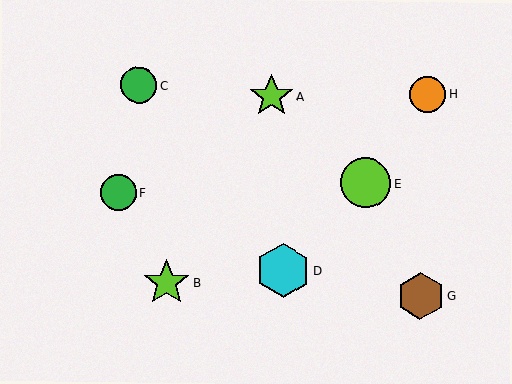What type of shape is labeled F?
Shape F is a green circle.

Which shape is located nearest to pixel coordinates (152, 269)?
The lime star (labeled B) at (167, 283) is nearest to that location.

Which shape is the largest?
The cyan hexagon (labeled D) is the largest.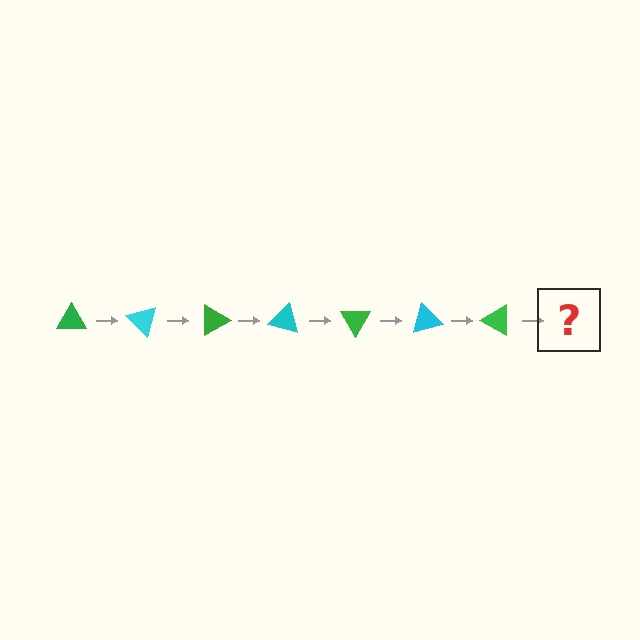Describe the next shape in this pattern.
It should be a cyan triangle, rotated 315 degrees from the start.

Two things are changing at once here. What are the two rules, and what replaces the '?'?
The two rules are that it rotates 45 degrees each step and the color cycles through green and cyan. The '?' should be a cyan triangle, rotated 315 degrees from the start.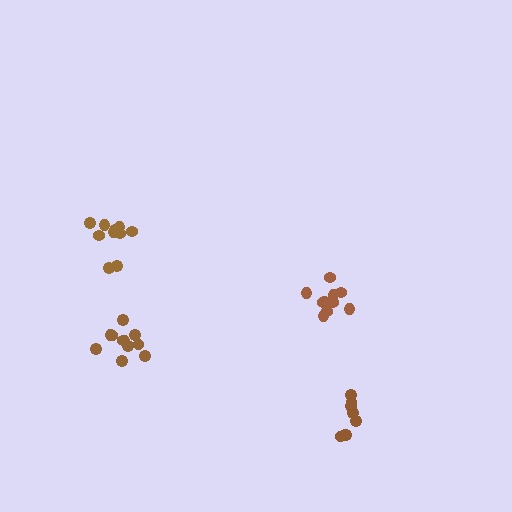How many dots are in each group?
Group 1: 11 dots, Group 2: 8 dots, Group 3: 11 dots, Group 4: 10 dots (40 total).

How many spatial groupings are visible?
There are 4 spatial groupings.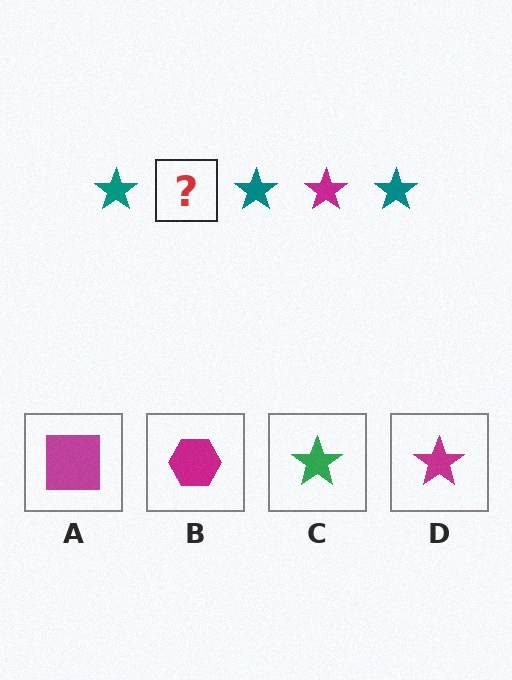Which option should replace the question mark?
Option D.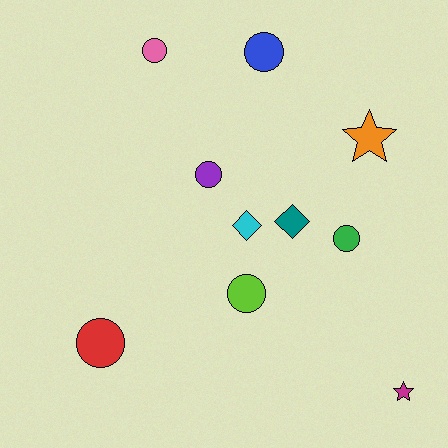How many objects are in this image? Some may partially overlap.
There are 10 objects.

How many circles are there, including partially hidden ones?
There are 6 circles.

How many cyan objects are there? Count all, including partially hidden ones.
There is 1 cyan object.